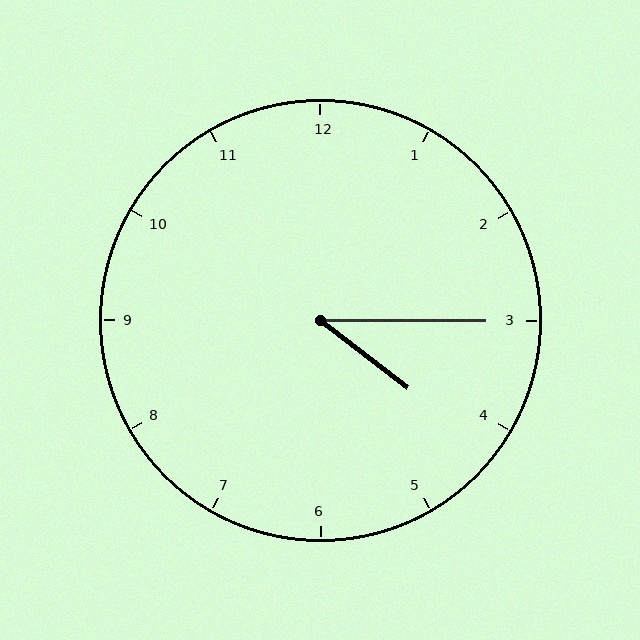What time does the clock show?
4:15.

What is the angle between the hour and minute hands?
Approximately 38 degrees.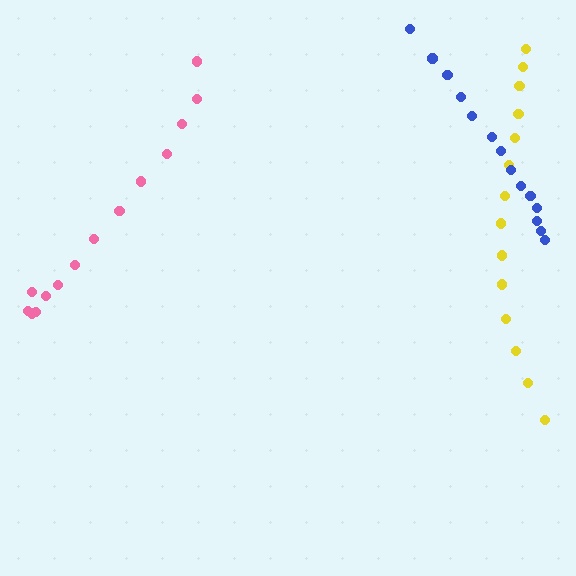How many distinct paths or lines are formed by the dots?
There are 3 distinct paths.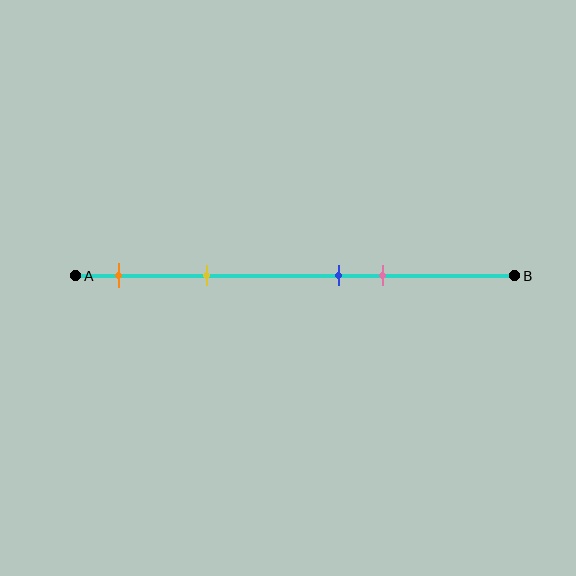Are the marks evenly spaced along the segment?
No, the marks are not evenly spaced.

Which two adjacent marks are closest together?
The blue and pink marks are the closest adjacent pair.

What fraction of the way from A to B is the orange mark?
The orange mark is approximately 10% (0.1) of the way from A to B.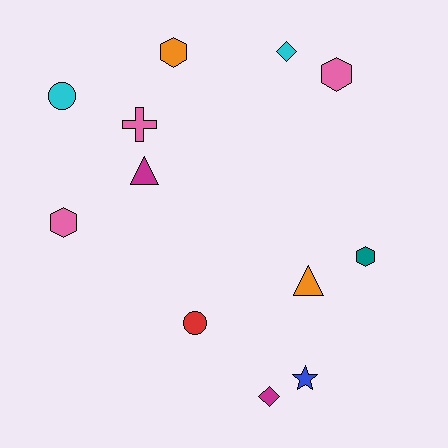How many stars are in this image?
There is 1 star.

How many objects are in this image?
There are 12 objects.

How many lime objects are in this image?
There are no lime objects.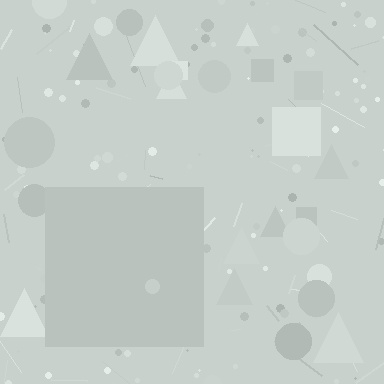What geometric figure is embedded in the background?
A square is embedded in the background.